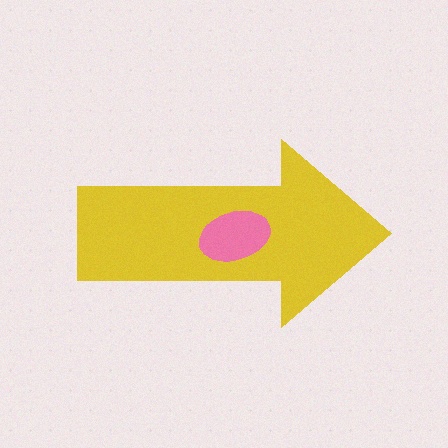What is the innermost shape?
The pink ellipse.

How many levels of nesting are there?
2.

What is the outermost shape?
The yellow arrow.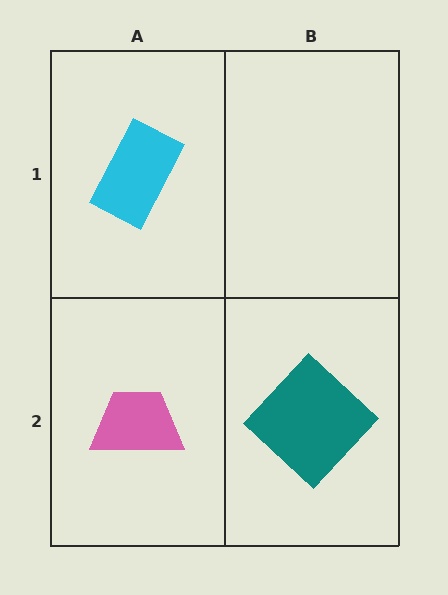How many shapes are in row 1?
1 shape.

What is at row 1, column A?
A cyan rectangle.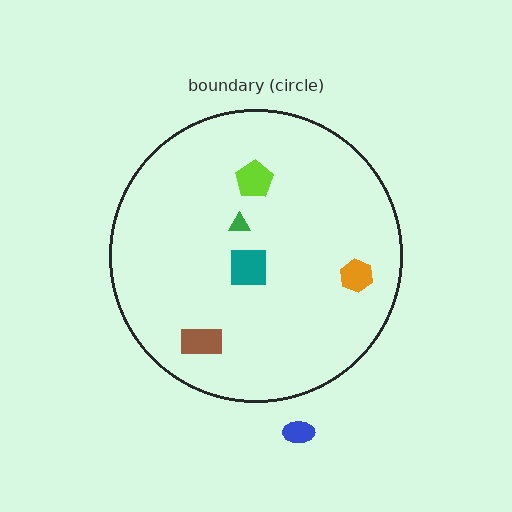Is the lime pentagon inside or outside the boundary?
Inside.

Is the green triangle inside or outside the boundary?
Inside.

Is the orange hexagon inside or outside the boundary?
Inside.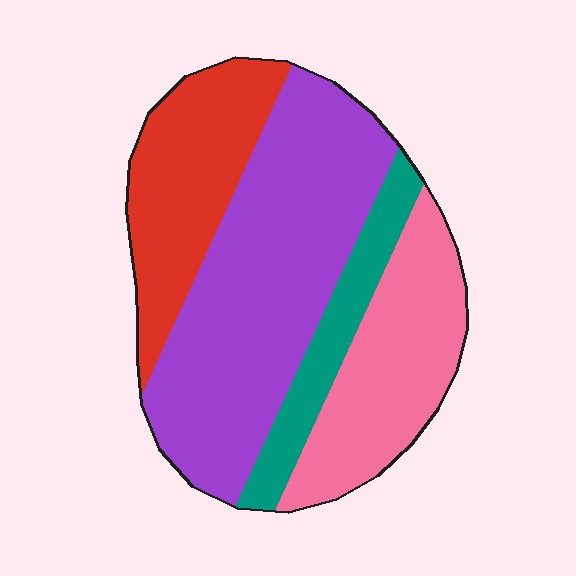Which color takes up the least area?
Teal, at roughly 10%.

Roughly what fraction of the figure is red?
Red covers roughly 20% of the figure.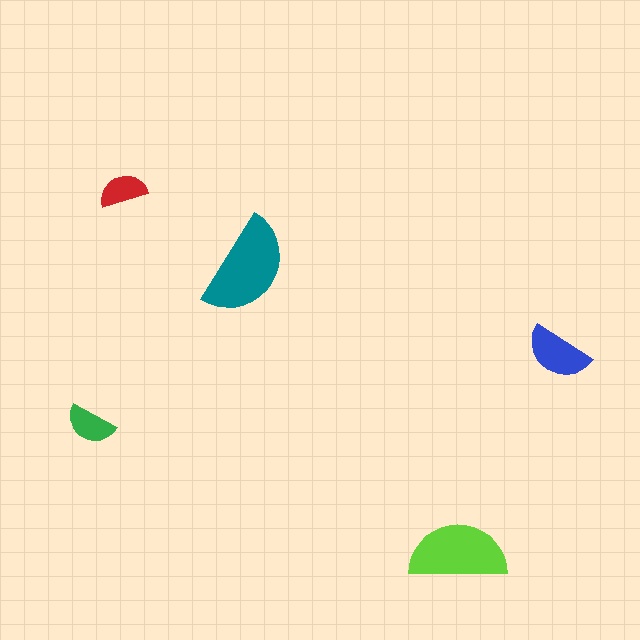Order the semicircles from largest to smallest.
the teal one, the lime one, the blue one, the green one, the red one.